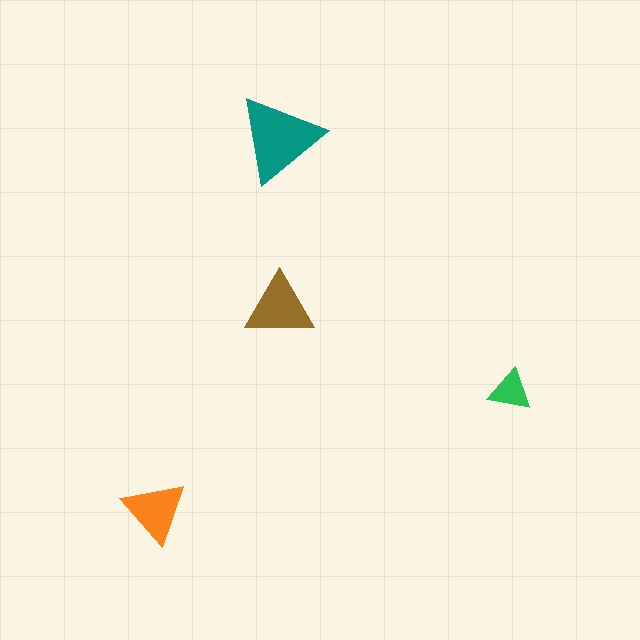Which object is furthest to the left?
The orange triangle is leftmost.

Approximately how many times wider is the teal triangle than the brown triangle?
About 1.5 times wider.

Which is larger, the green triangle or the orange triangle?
The orange one.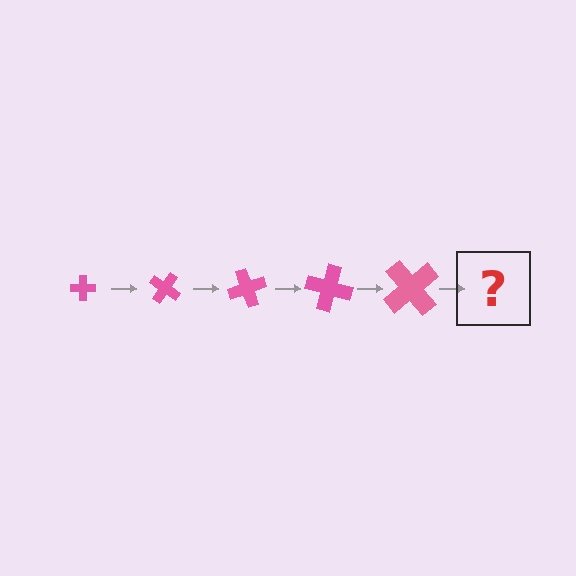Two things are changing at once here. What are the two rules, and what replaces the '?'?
The two rules are that the cross grows larger each step and it rotates 35 degrees each step. The '?' should be a cross, larger than the previous one and rotated 175 degrees from the start.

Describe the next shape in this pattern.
It should be a cross, larger than the previous one and rotated 175 degrees from the start.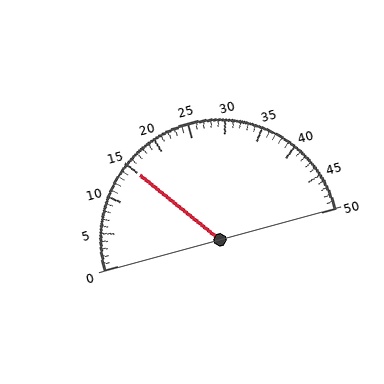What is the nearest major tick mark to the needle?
The nearest major tick mark is 15.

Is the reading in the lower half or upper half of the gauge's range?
The reading is in the lower half of the range (0 to 50).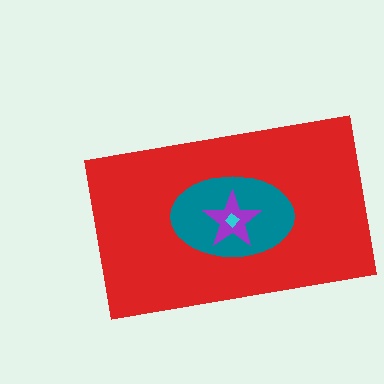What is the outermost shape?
The red rectangle.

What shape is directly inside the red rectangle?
The teal ellipse.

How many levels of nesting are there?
4.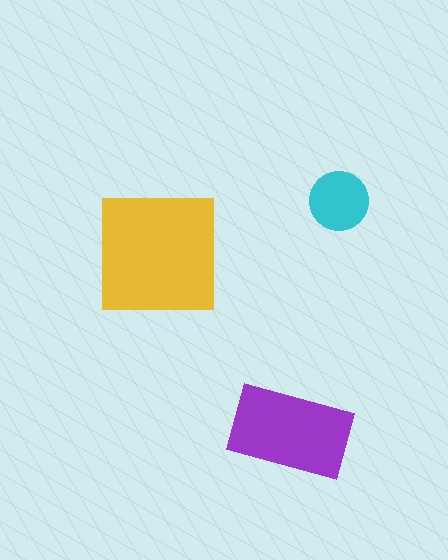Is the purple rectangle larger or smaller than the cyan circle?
Larger.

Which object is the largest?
The yellow square.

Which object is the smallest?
The cyan circle.